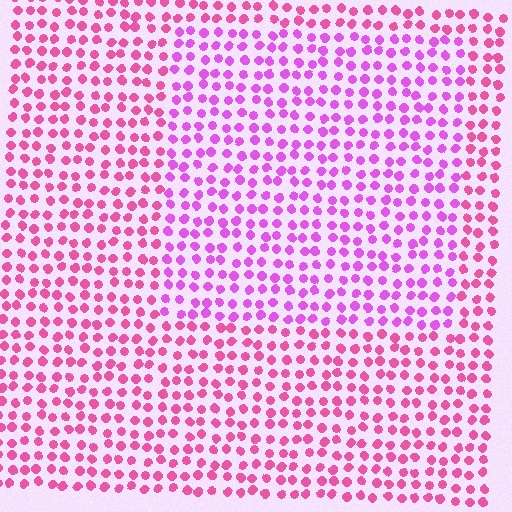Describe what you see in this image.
The image is filled with small pink elements in a uniform arrangement. A rectangle-shaped region is visible where the elements are tinted to a slightly different hue, forming a subtle color boundary.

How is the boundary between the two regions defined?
The boundary is defined purely by a slight shift in hue (about 30 degrees). Spacing, size, and orientation are identical on both sides.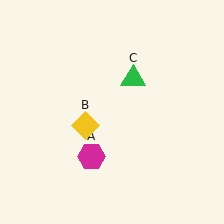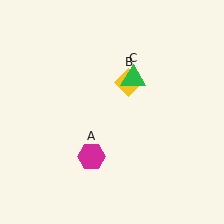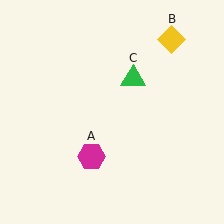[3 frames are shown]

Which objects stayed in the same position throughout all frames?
Magenta hexagon (object A) and green triangle (object C) remained stationary.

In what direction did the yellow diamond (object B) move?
The yellow diamond (object B) moved up and to the right.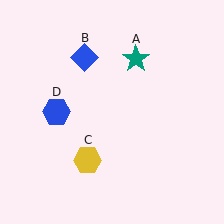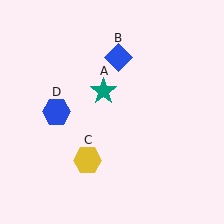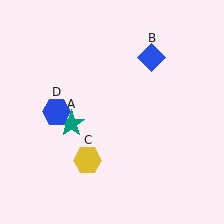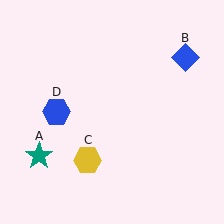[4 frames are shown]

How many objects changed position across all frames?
2 objects changed position: teal star (object A), blue diamond (object B).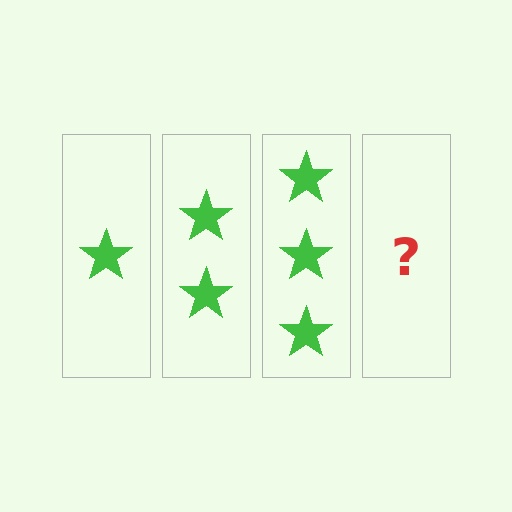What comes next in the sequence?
The next element should be 4 stars.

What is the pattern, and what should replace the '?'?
The pattern is that each step adds one more star. The '?' should be 4 stars.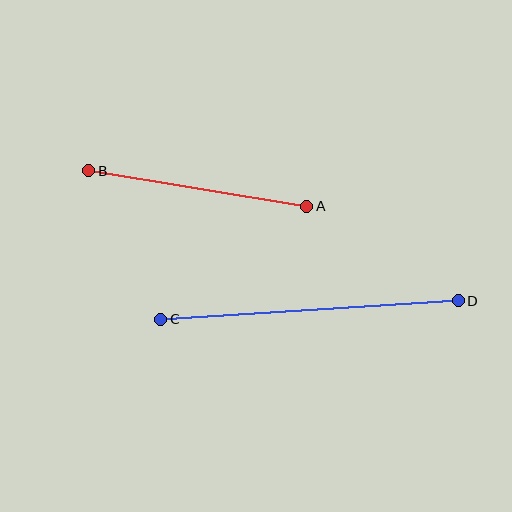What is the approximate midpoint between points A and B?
The midpoint is at approximately (198, 189) pixels.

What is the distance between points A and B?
The distance is approximately 221 pixels.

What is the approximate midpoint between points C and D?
The midpoint is at approximately (309, 310) pixels.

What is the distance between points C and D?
The distance is approximately 298 pixels.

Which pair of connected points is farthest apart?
Points C and D are farthest apart.